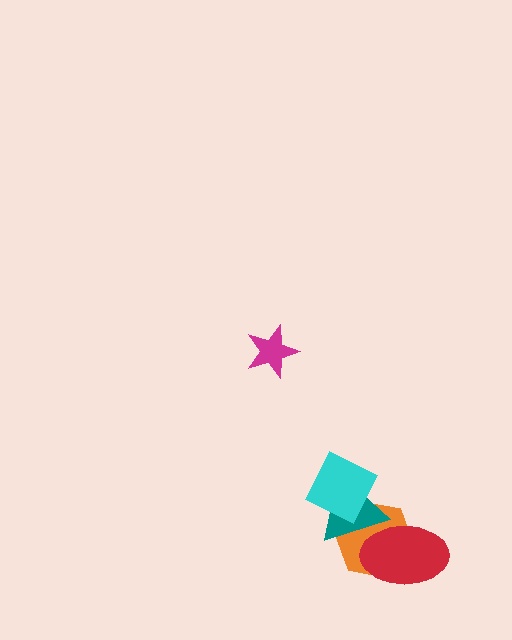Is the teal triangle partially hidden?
Yes, it is partially covered by another shape.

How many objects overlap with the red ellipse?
2 objects overlap with the red ellipse.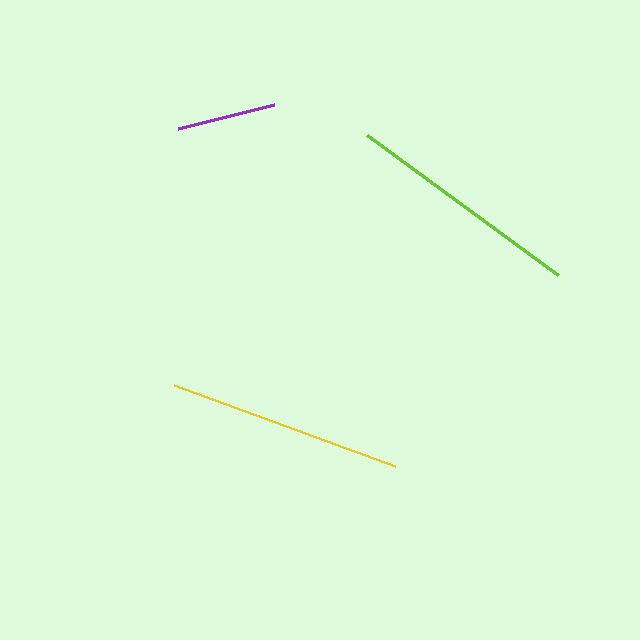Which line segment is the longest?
The lime line is the longest at approximately 237 pixels.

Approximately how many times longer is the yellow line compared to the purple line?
The yellow line is approximately 2.4 times the length of the purple line.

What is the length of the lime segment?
The lime segment is approximately 237 pixels long.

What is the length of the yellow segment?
The yellow segment is approximately 236 pixels long.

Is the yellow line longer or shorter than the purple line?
The yellow line is longer than the purple line.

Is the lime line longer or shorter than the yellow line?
The lime line is longer than the yellow line.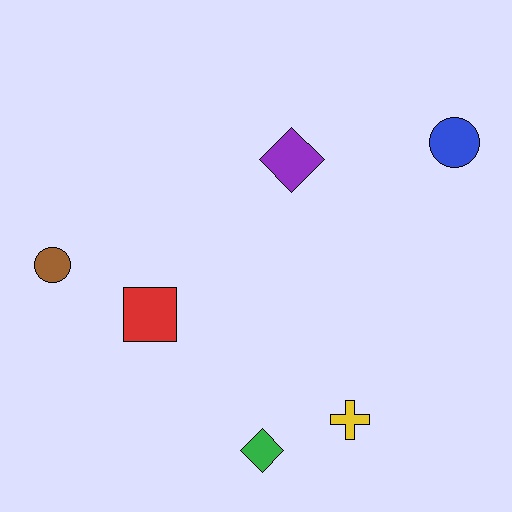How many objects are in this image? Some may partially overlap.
There are 6 objects.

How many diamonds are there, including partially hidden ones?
There are 2 diamonds.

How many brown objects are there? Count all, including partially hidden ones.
There is 1 brown object.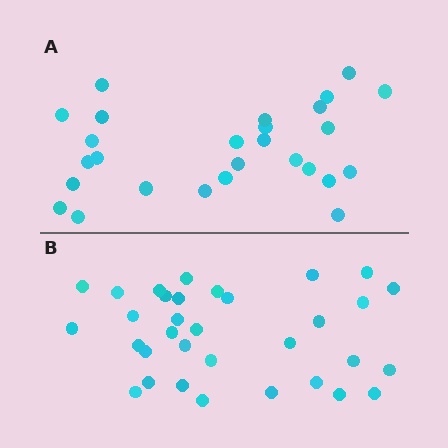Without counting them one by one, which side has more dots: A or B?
Region B (the bottom region) has more dots.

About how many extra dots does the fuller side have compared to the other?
Region B has about 6 more dots than region A.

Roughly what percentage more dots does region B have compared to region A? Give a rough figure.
About 20% more.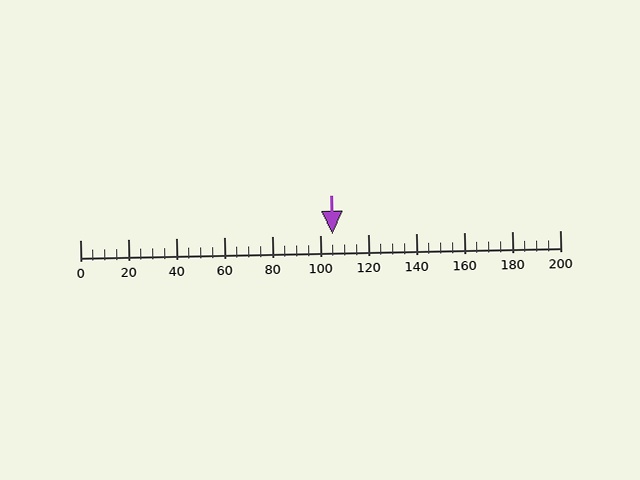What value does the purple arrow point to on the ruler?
The purple arrow points to approximately 105.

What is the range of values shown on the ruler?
The ruler shows values from 0 to 200.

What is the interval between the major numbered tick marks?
The major tick marks are spaced 20 units apart.